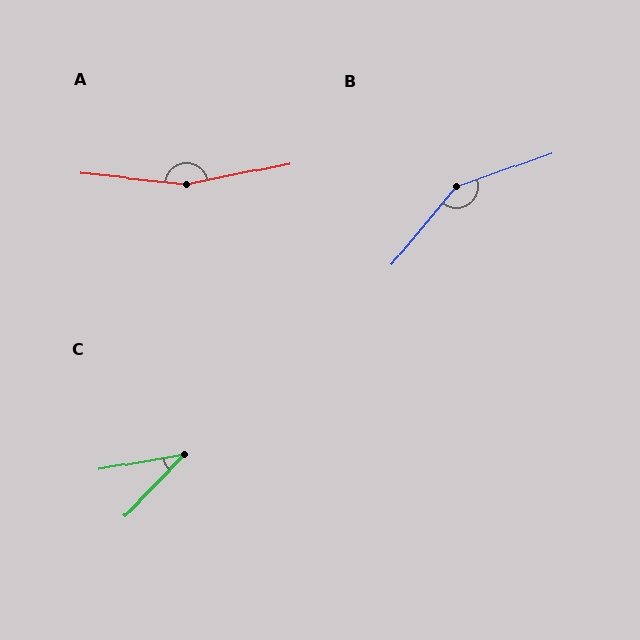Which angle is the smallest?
C, at approximately 36 degrees.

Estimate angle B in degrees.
Approximately 149 degrees.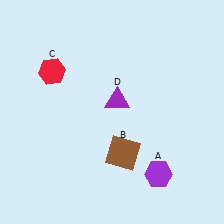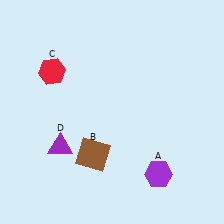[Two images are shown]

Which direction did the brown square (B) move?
The brown square (B) moved left.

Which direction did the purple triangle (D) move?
The purple triangle (D) moved left.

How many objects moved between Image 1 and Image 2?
2 objects moved between the two images.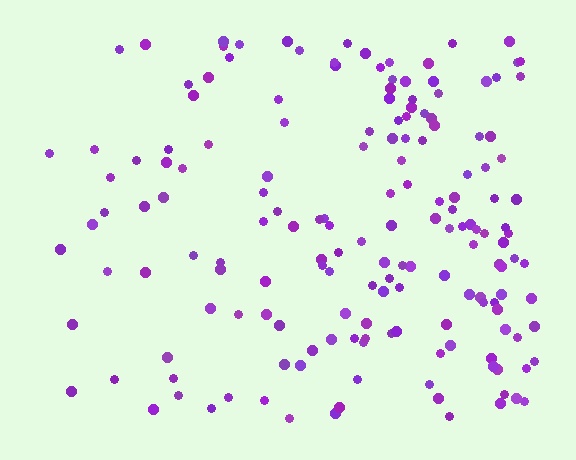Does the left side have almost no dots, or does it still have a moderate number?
Still a moderate number, just noticeably fewer than the right.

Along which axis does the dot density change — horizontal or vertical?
Horizontal.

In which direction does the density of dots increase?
From left to right, with the right side densest.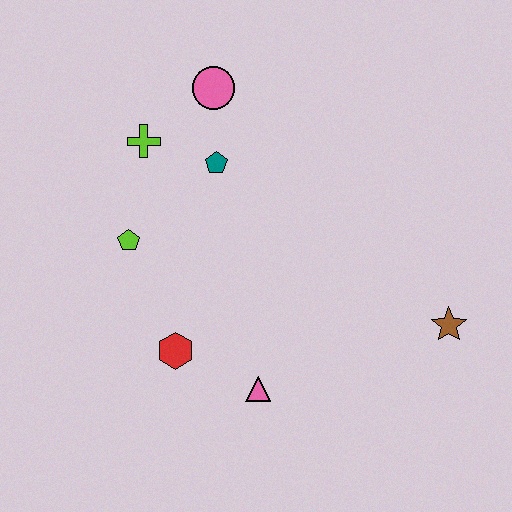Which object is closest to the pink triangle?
The red hexagon is closest to the pink triangle.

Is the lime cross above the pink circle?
No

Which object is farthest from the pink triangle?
The pink circle is farthest from the pink triangle.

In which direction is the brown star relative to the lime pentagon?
The brown star is to the right of the lime pentagon.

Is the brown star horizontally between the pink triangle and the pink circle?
No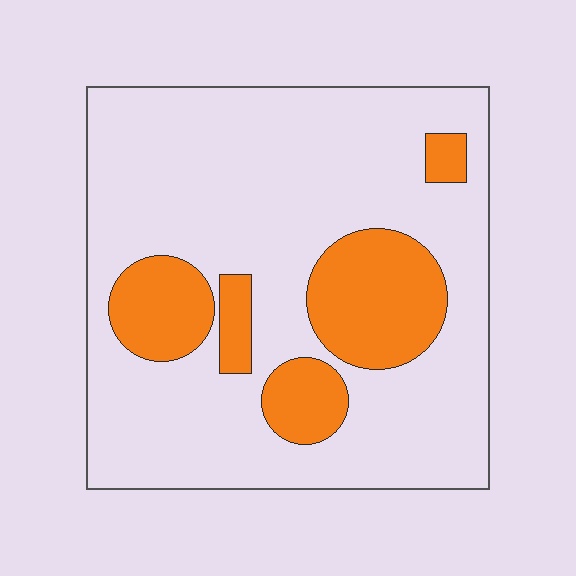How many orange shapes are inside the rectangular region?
5.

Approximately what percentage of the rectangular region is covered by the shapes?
Approximately 20%.